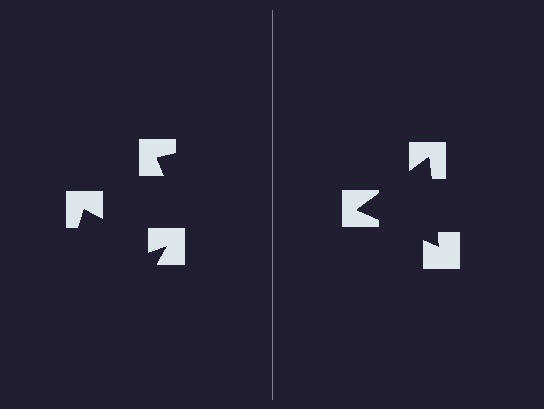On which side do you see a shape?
An illusory triangle appears on the right side. On the left side the wedge cuts are rotated, so no coherent shape forms.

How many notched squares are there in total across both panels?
6 — 3 on each side.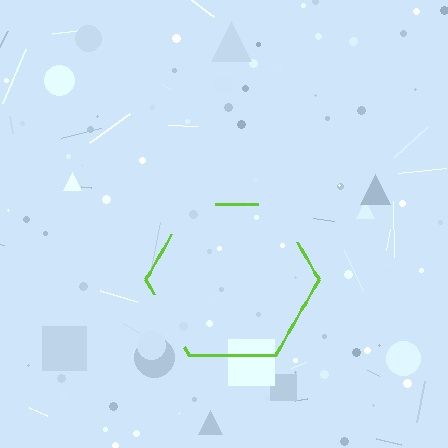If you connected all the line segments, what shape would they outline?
They would outline a hexagon.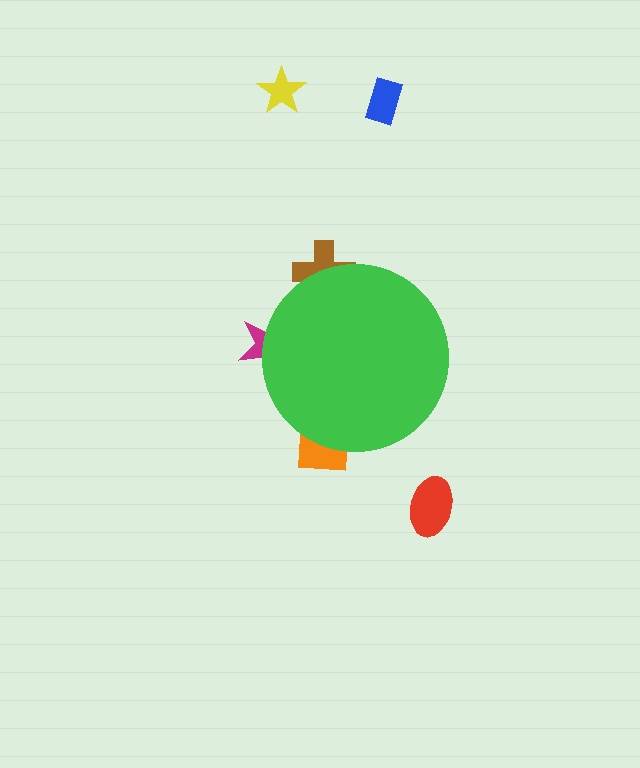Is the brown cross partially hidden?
Yes, the brown cross is partially hidden behind the green circle.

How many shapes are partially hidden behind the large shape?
3 shapes are partially hidden.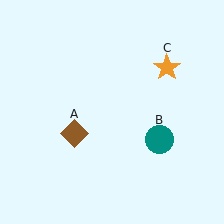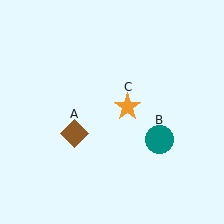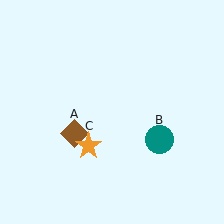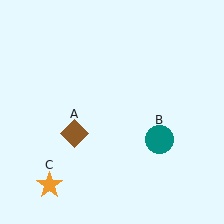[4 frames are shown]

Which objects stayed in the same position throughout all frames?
Brown diamond (object A) and teal circle (object B) remained stationary.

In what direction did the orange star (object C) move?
The orange star (object C) moved down and to the left.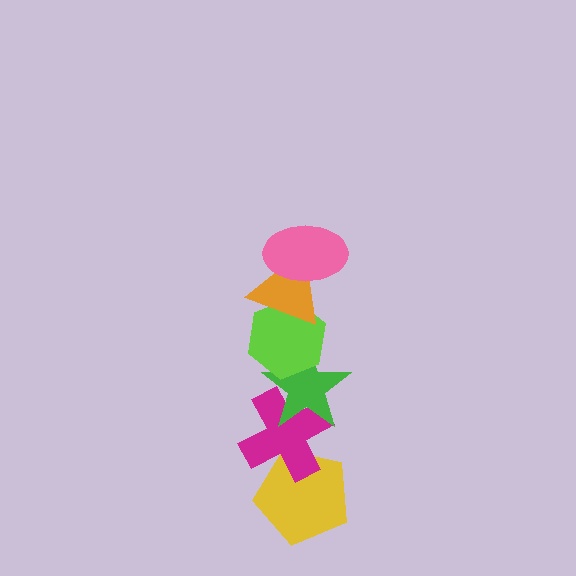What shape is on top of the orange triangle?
The pink ellipse is on top of the orange triangle.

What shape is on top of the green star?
The lime hexagon is on top of the green star.